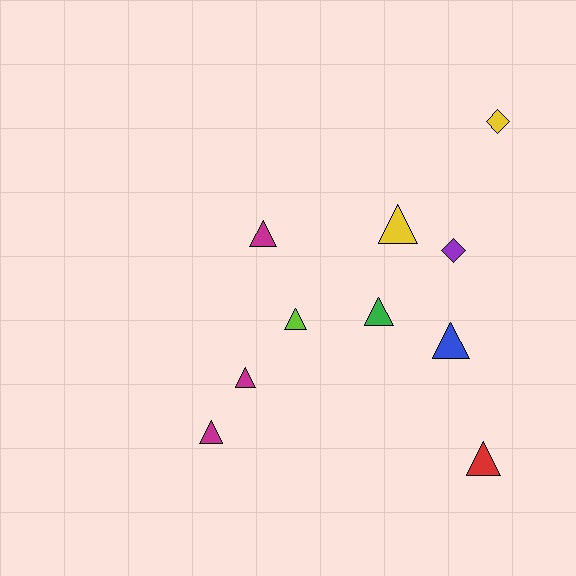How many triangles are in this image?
There are 8 triangles.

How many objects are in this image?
There are 10 objects.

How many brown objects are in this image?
There are no brown objects.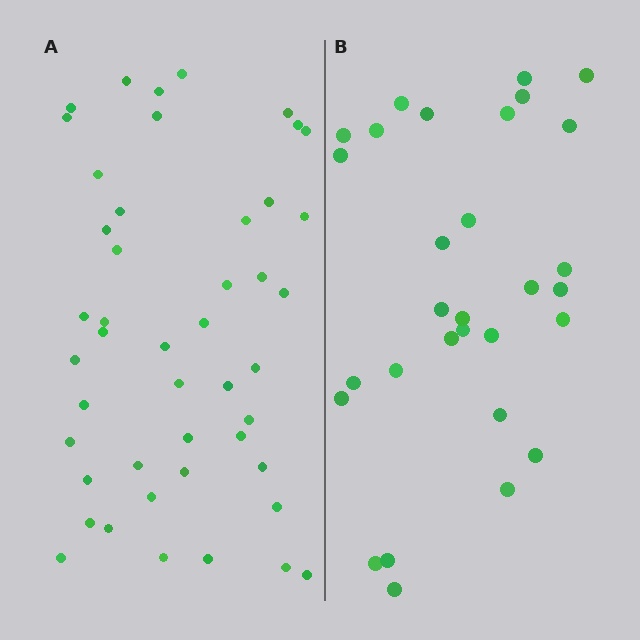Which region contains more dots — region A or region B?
Region A (the left region) has more dots.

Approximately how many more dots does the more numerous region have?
Region A has approximately 15 more dots than region B.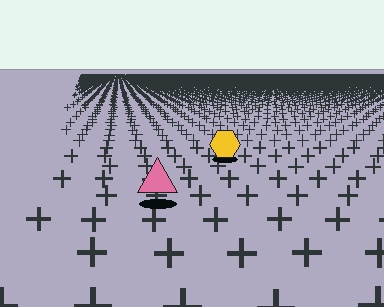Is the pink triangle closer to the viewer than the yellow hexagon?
Yes. The pink triangle is closer — you can tell from the texture gradient: the ground texture is coarser near it.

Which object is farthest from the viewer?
The yellow hexagon is farthest from the viewer. It appears smaller and the ground texture around it is denser.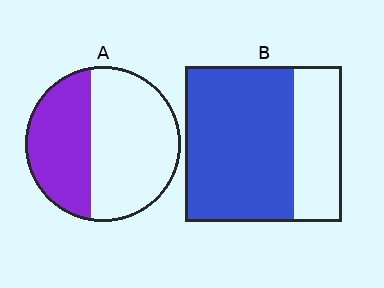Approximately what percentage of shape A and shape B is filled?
A is approximately 40% and B is approximately 70%.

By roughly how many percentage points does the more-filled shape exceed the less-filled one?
By roughly 30 percentage points (B over A).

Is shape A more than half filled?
No.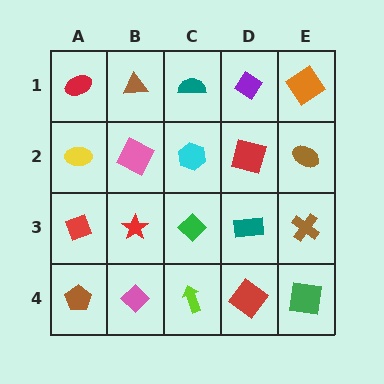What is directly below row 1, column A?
A yellow ellipse.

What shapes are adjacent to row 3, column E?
A brown ellipse (row 2, column E), a green square (row 4, column E), a teal rectangle (row 3, column D).